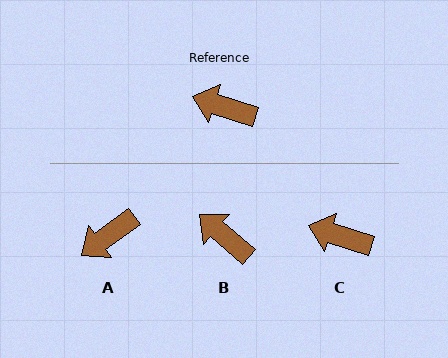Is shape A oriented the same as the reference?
No, it is off by about 54 degrees.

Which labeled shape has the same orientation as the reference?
C.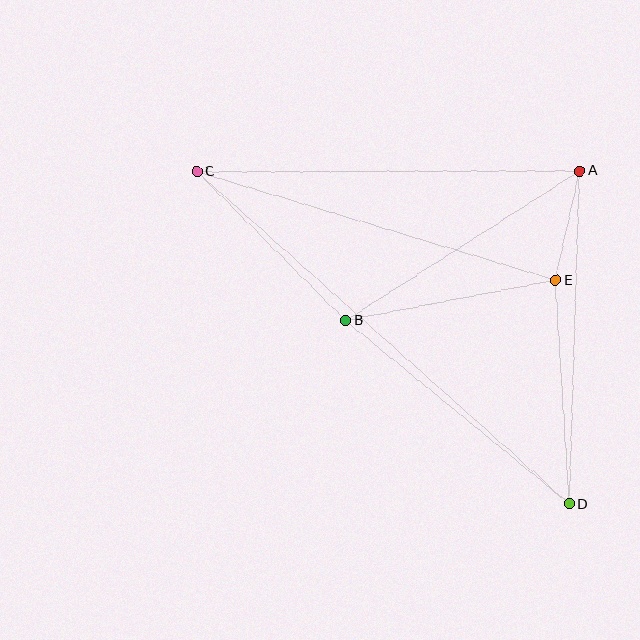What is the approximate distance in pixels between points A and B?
The distance between A and B is approximately 277 pixels.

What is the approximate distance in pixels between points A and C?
The distance between A and C is approximately 383 pixels.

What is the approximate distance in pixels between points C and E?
The distance between C and E is approximately 375 pixels.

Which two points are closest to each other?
Points A and E are closest to each other.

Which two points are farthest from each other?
Points C and D are farthest from each other.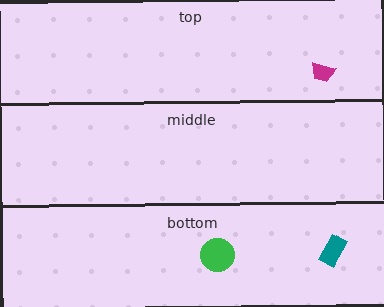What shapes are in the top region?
The magenta trapezoid.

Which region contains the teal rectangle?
The bottom region.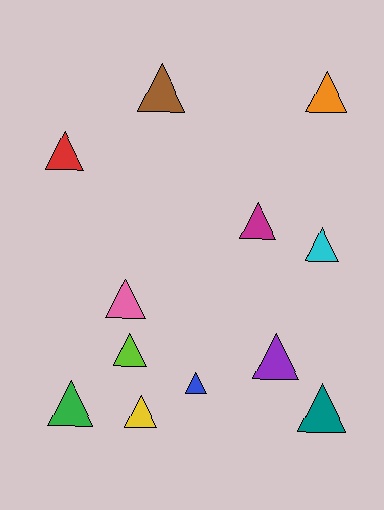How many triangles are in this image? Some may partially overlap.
There are 12 triangles.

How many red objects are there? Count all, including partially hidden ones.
There is 1 red object.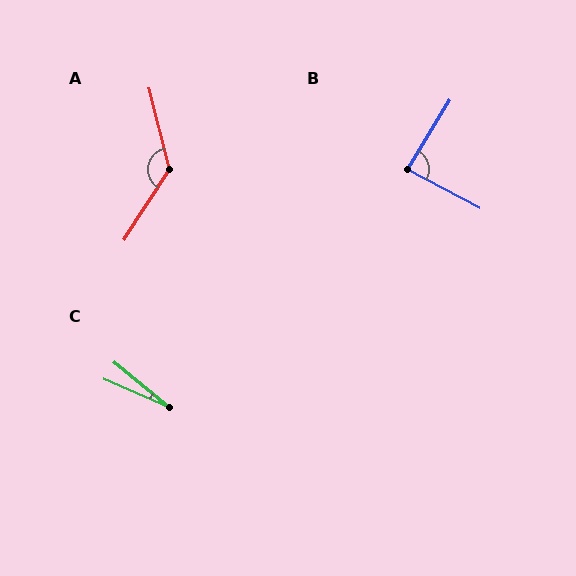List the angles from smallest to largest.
C (16°), B (87°), A (133°).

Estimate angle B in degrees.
Approximately 87 degrees.